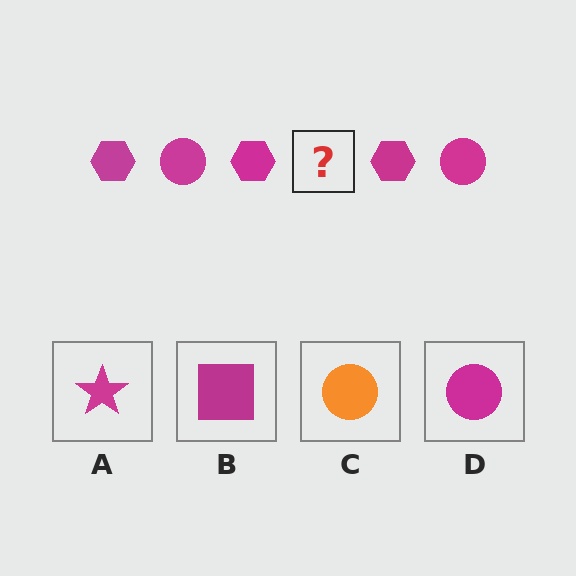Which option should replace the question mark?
Option D.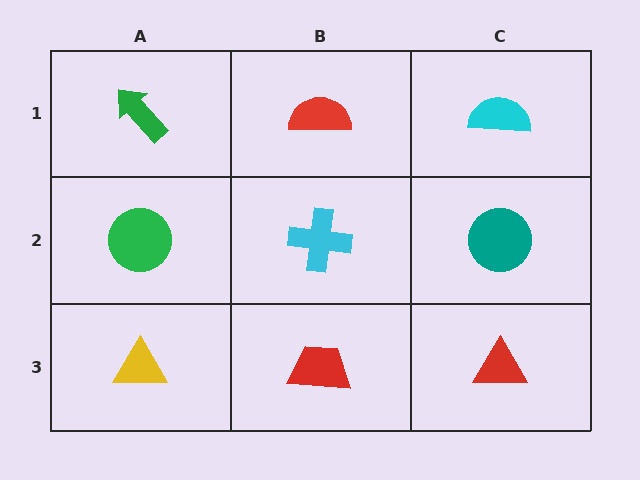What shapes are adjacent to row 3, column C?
A teal circle (row 2, column C), a red trapezoid (row 3, column B).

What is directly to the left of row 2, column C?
A cyan cross.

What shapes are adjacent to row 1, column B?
A cyan cross (row 2, column B), a green arrow (row 1, column A), a cyan semicircle (row 1, column C).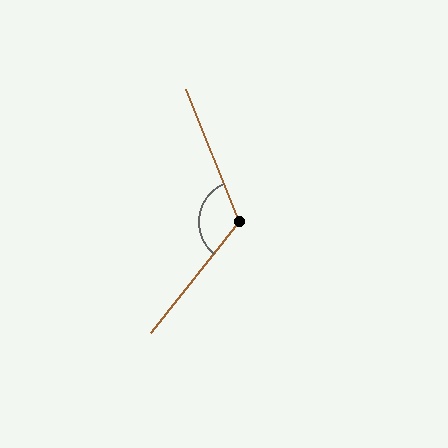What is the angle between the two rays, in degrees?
Approximately 119 degrees.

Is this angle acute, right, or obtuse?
It is obtuse.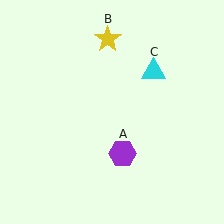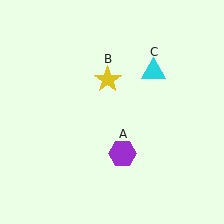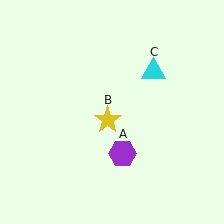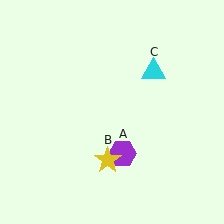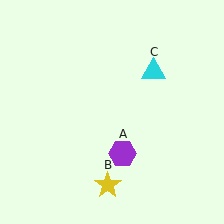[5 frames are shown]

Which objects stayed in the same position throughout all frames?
Purple hexagon (object A) and cyan triangle (object C) remained stationary.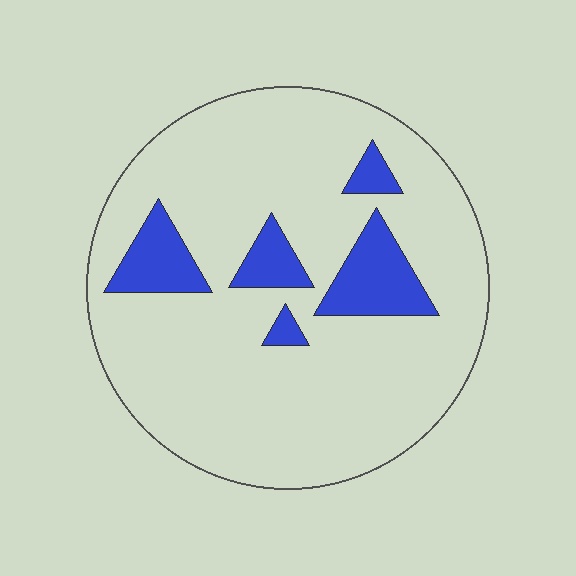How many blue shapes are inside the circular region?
5.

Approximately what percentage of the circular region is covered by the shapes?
Approximately 15%.